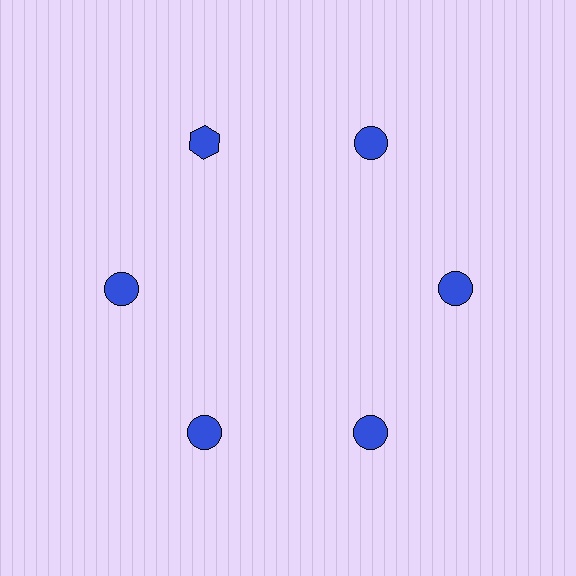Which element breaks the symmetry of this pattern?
The blue hexagon at roughly the 11 o'clock position breaks the symmetry. All other shapes are blue circles.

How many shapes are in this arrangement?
There are 6 shapes arranged in a ring pattern.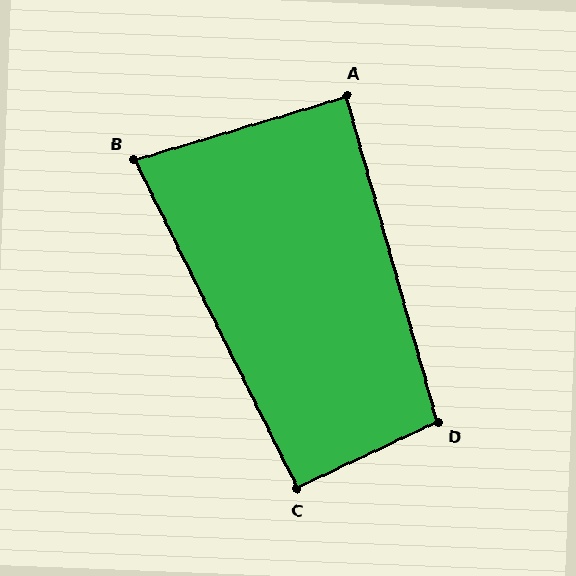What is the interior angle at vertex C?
Approximately 91 degrees (approximately right).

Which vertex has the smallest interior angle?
B, at approximately 80 degrees.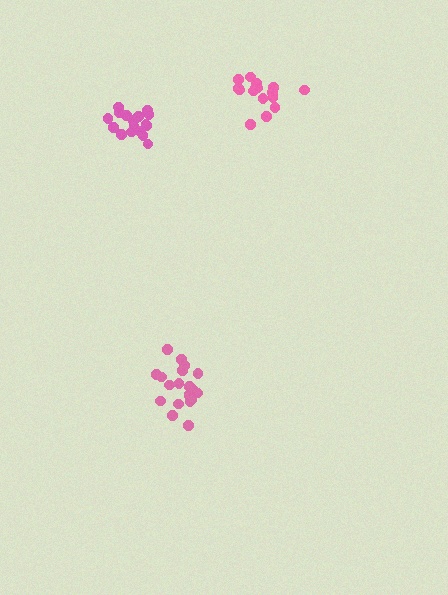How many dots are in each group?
Group 1: 16 dots, Group 2: 20 dots, Group 3: 17 dots (53 total).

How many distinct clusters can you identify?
There are 3 distinct clusters.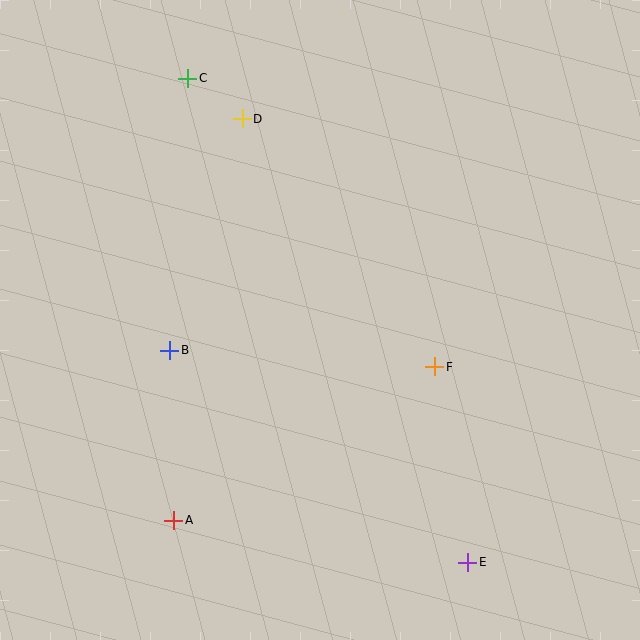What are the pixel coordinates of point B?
Point B is at (170, 350).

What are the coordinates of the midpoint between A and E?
The midpoint between A and E is at (321, 541).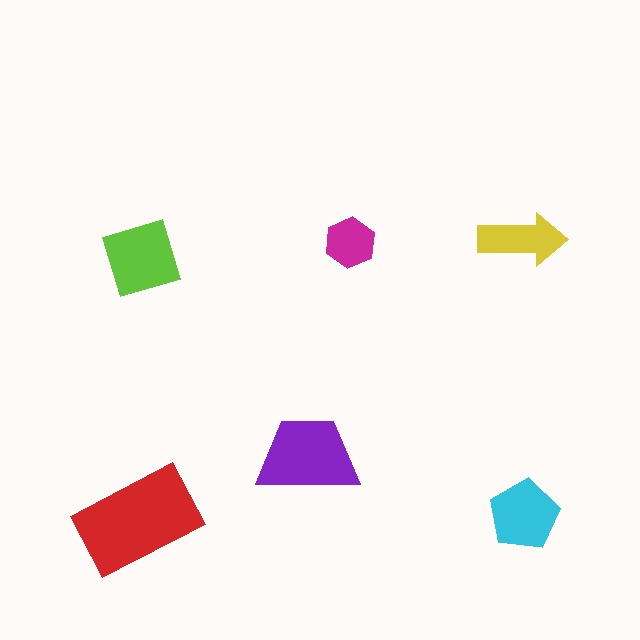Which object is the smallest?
The magenta hexagon.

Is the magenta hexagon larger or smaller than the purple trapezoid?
Smaller.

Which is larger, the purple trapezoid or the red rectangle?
The red rectangle.